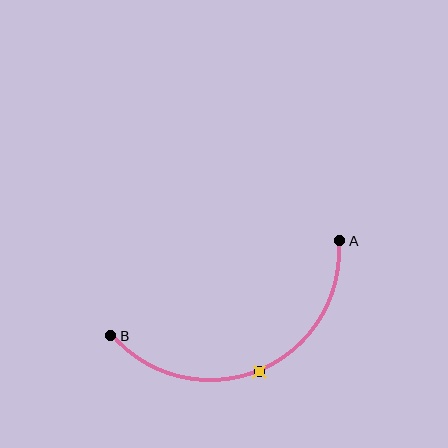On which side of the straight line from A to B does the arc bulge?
The arc bulges below the straight line connecting A and B.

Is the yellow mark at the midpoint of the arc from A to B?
Yes. The yellow mark lies on the arc at equal arc-length from both A and B — it is the arc midpoint.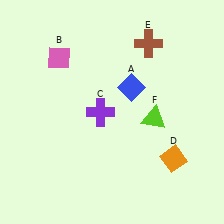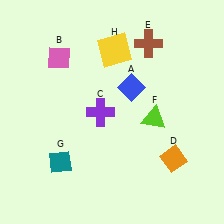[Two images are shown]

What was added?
A teal diamond (G), a yellow square (H) were added in Image 2.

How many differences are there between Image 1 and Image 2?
There are 2 differences between the two images.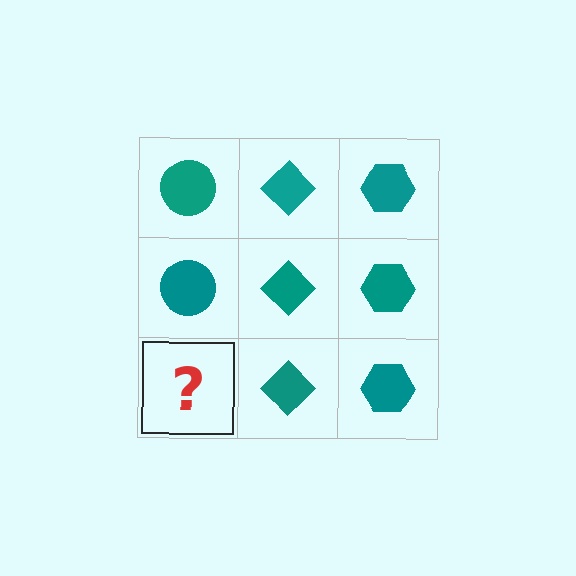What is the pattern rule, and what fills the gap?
The rule is that each column has a consistent shape. The gap should be filled with a teal circle.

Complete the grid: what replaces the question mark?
The question mark should be replaced with a teal circle.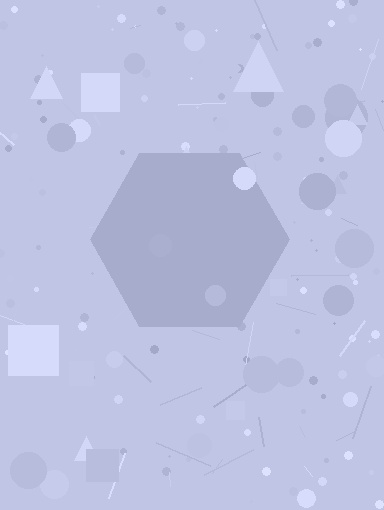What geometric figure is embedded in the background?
A hexagon is embedded in the background.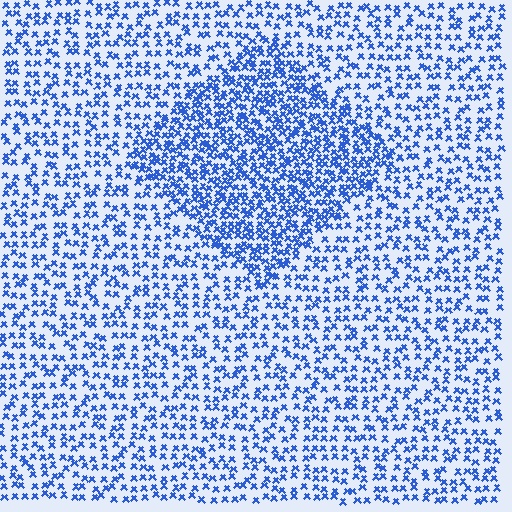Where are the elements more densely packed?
The elements are more densely packed inside the diamond boundary.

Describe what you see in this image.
The image contains small blue elements arranged at two different densities. A diamond-shaped region is visible where the elements are more densely packed than the surrounding area.